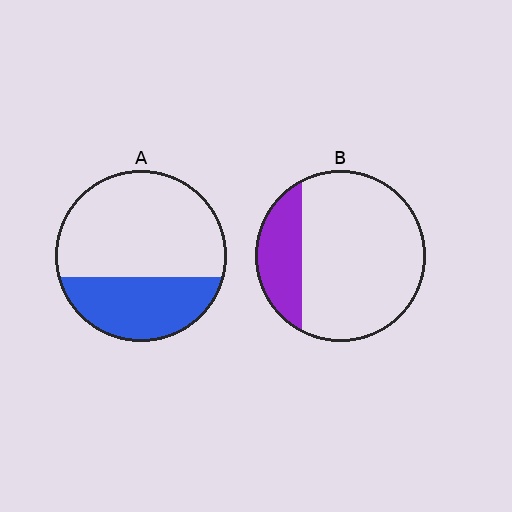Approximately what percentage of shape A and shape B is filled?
A is approximately 35% and B is approximately 20%.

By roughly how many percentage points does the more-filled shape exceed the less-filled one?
By roughly 10 percentage points (A over B).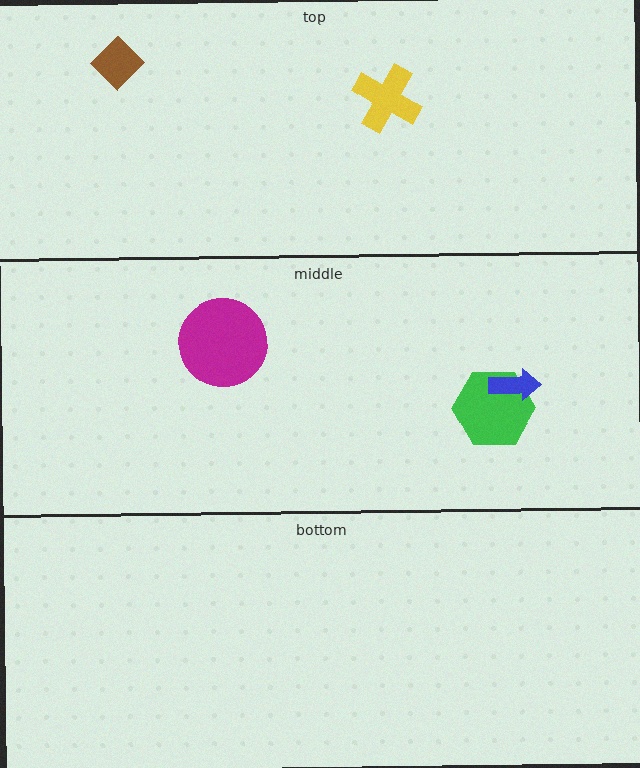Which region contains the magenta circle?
The middle region.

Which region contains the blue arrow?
The middle region.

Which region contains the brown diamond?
The top region.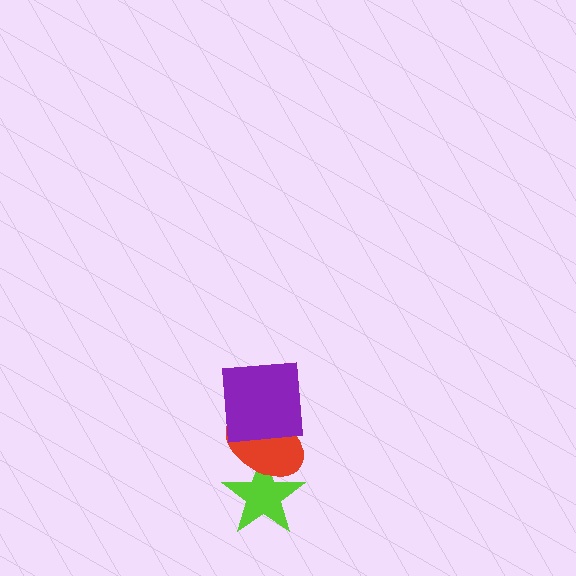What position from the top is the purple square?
The purple square is 1st from the top.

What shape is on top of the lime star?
The red ellipse is on top of the lime star.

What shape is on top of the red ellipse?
The purple square is on top of the red ellipse.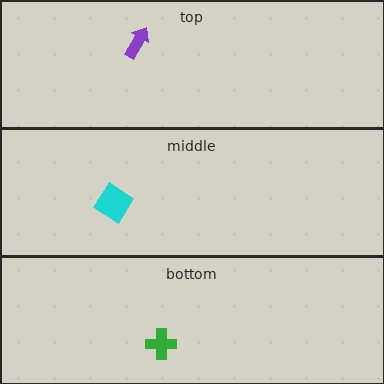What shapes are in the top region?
The purple arrow.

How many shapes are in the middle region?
1.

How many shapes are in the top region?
1.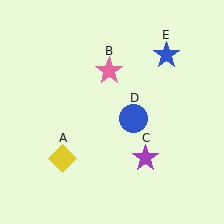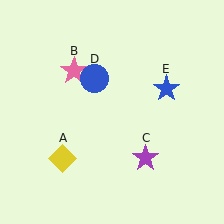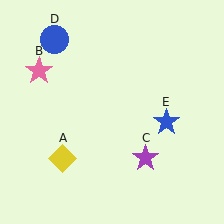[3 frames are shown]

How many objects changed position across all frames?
3 objects changed position: pink star (object B), blue circle (object D), blue star (object E).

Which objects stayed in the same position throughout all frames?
Yellow diamond (object A) and purple star (object C) remained stationary.